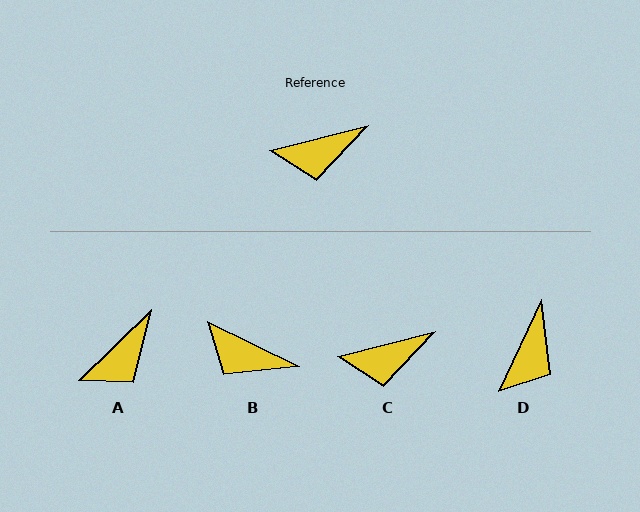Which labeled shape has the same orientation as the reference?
C.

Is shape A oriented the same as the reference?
No, it is off by about 30 degrees.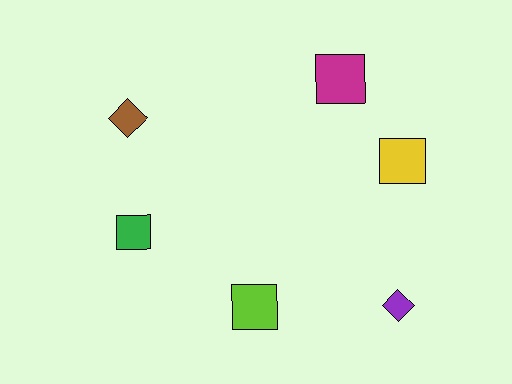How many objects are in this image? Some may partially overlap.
There are 6 objects.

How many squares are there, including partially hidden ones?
There are 4 squares.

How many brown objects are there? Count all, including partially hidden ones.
There is 1 brown object.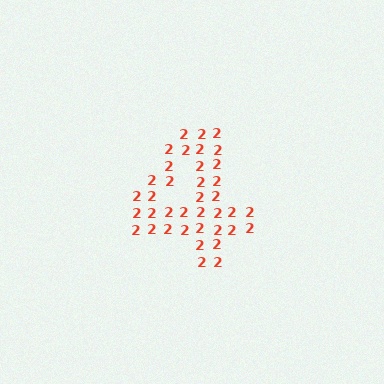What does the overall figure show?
The overall figure shows the digit 4.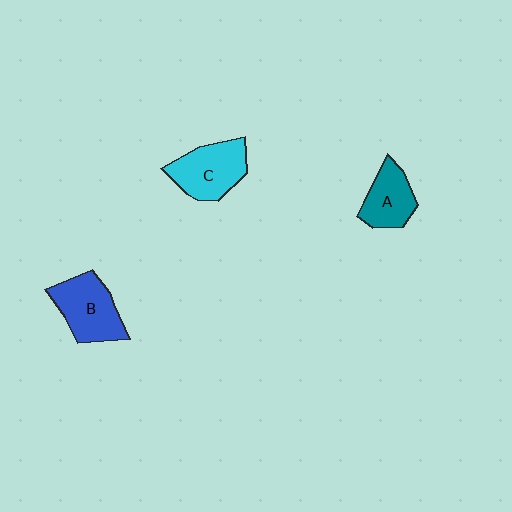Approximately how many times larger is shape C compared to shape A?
Approximately 1.3 times.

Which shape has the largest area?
Shape B (blue).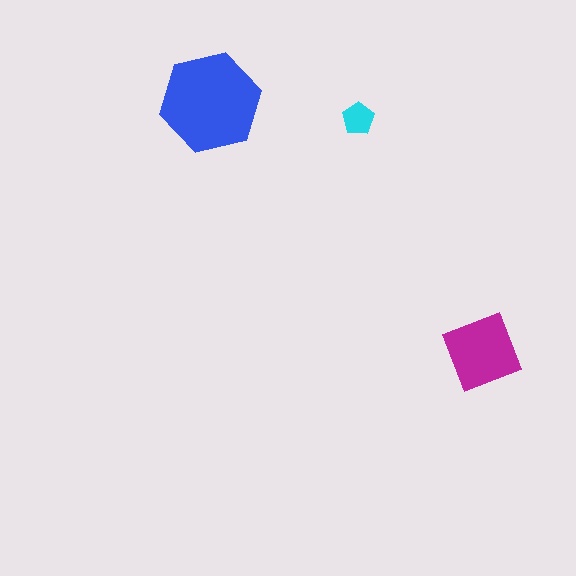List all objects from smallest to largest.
The cyan pentagon, the magenta diamond, the blue hexagon.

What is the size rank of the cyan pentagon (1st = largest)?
3rd.